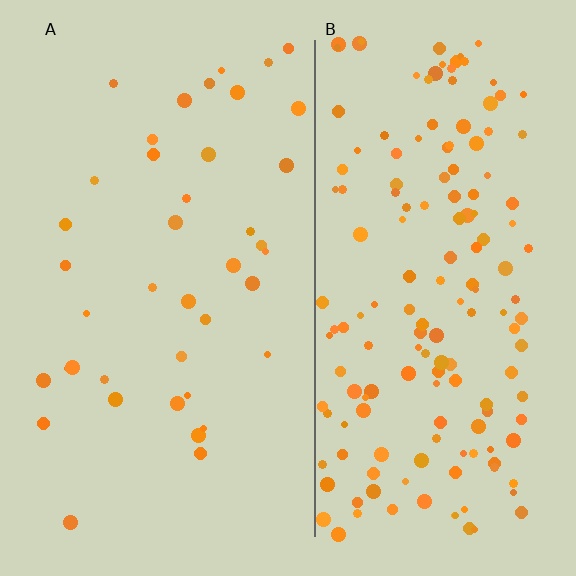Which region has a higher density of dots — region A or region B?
B (the right).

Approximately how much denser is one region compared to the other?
Approximately 4.1× — region B over region A.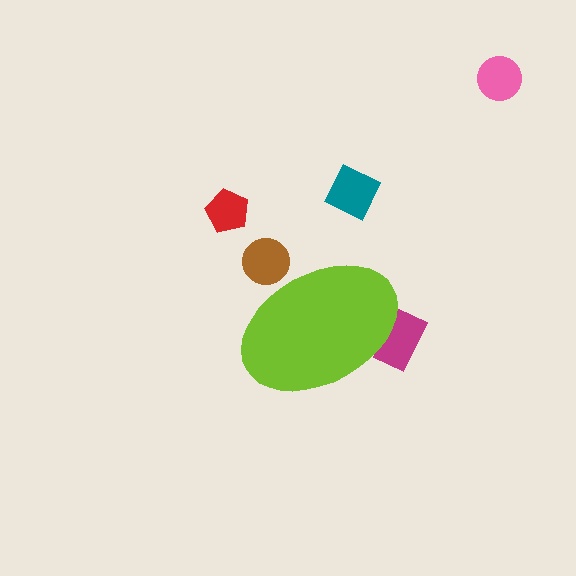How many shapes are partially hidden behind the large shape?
2 shapes are partially hidden.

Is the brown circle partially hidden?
Yes, the brown circle is partially hidden behind the lime ellipse.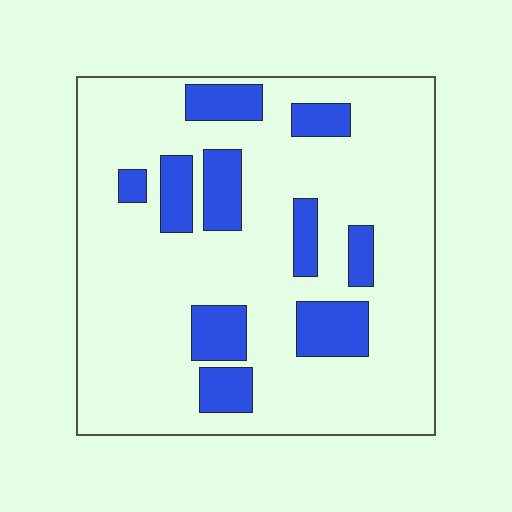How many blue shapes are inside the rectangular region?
10.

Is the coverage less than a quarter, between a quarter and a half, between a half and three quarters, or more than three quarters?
Less than a quarter.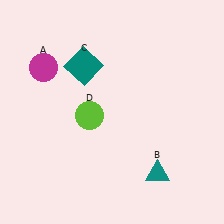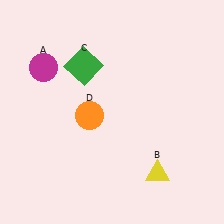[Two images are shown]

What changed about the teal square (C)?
In Image 1, C is teal. In Image 2, it changed to green.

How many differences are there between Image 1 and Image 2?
There are 3 differences between the two images.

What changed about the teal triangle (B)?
In Image 1, B is teal. In Image 2, it changed to yellow.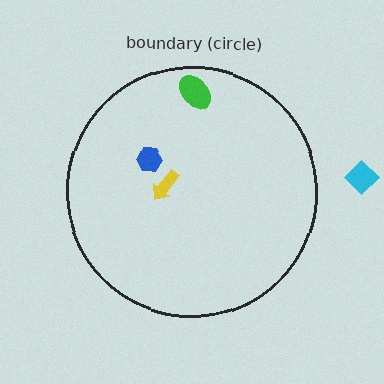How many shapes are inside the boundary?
3 inside, 1 outside.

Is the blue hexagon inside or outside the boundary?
Inside.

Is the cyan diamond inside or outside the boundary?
Outside.